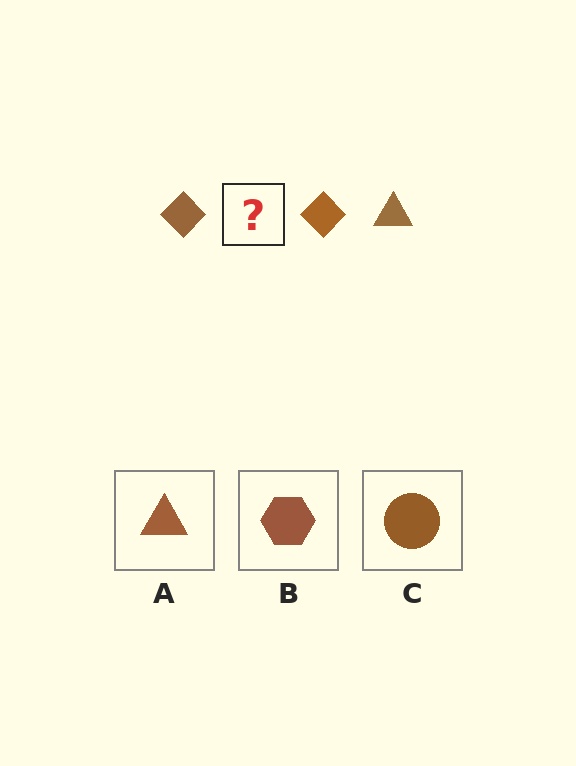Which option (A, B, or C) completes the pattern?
A.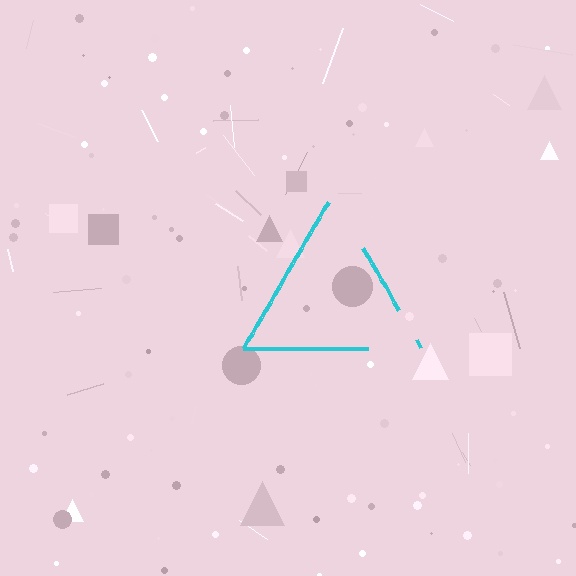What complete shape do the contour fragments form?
The contour fragments form a triangle.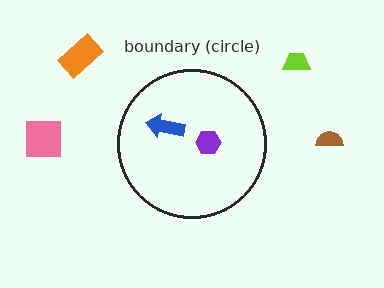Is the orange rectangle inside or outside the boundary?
Outside.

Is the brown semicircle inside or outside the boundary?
Outside.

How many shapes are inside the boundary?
2 inside, 4 outside.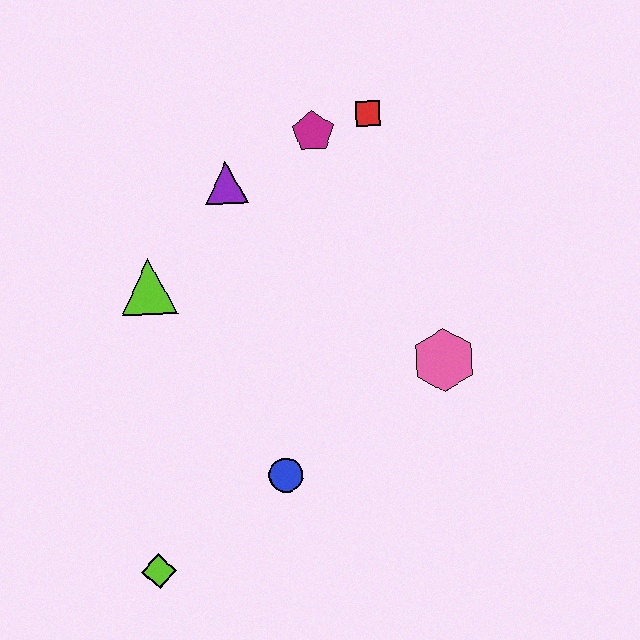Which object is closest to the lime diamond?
The blue circle is closest to the lime diamond.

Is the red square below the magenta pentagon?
No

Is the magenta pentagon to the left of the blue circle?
No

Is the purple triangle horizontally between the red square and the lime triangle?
Yes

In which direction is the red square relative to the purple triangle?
The red square is to the right of the purple triangle.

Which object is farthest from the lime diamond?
The red square is farthest from the lime diamond.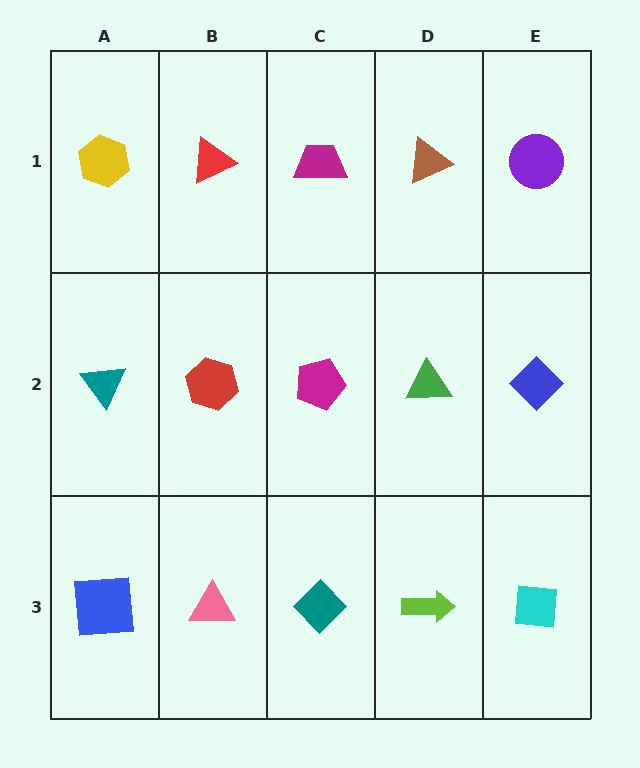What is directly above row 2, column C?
A magenta trapezoid.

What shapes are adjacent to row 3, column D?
A green triangle (row 2, column D), a teal diamond (row 3, column C), a cyan square (row 3, column E).